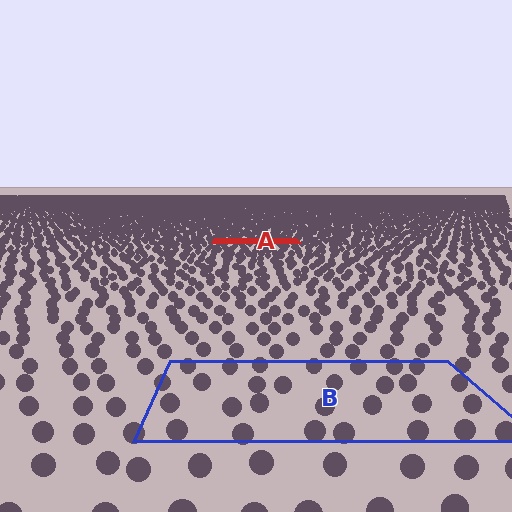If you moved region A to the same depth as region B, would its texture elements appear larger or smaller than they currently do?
They would appear larger. At a closer depth, the same texture elements are projected at a bigger on-screen size.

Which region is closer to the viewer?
Region B is closer. The texture elements there are larger and more spread out.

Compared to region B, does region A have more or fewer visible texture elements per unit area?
Region A has more texture elements per unit area — they are packed more densely because it is farther away.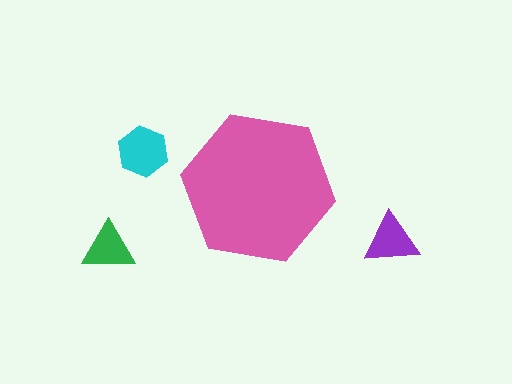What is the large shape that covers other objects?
A pink hexagon.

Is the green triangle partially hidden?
No, the green triangle is fully visible.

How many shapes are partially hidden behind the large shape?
0 shapes are partially hidden.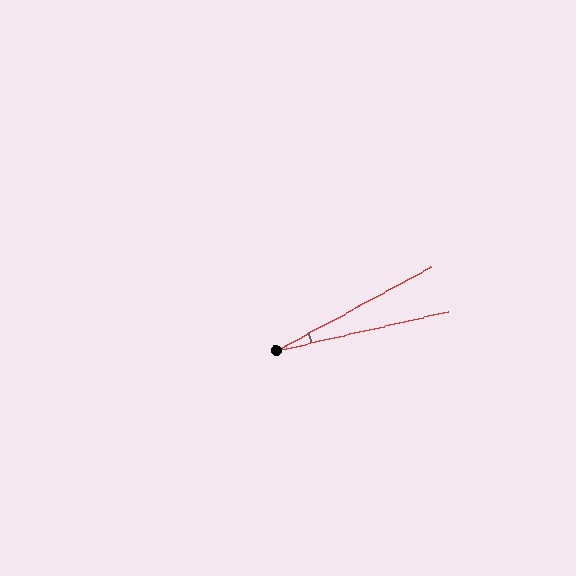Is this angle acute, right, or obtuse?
It is acute.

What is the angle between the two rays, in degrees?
Approximately 16 degrees.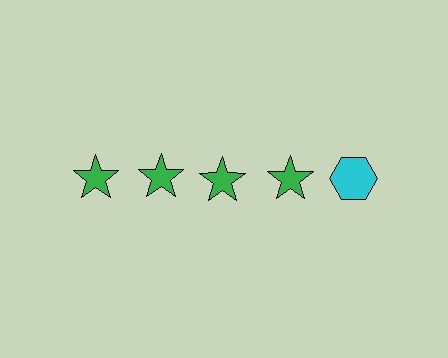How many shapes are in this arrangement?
There are 5 shapes arranged in a grid pattern.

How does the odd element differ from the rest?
It differs in both color (cyan instead of green) and shape (hexagon instead of star).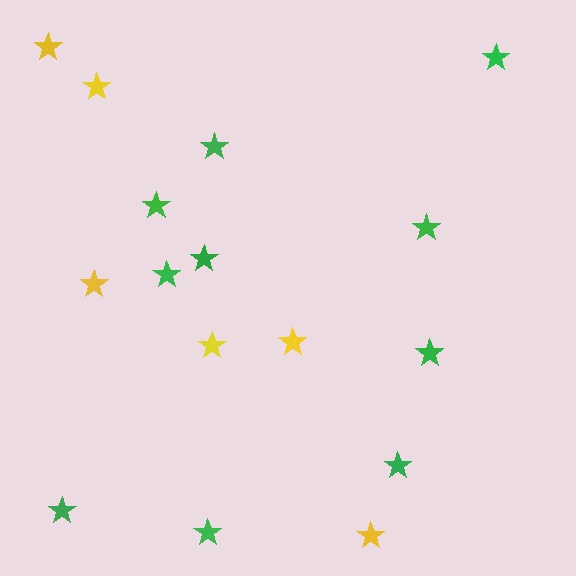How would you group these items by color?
There are 2 groups: one group of yellow stars (6) and one group of green stars (10).